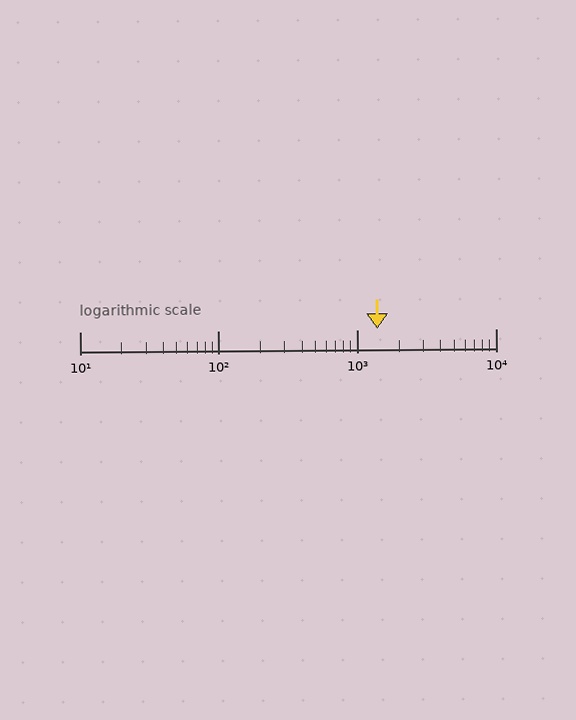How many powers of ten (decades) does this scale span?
The scale spans 3 decades, from 10 to 10000.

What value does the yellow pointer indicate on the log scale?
The pointer indicates approximately 1400.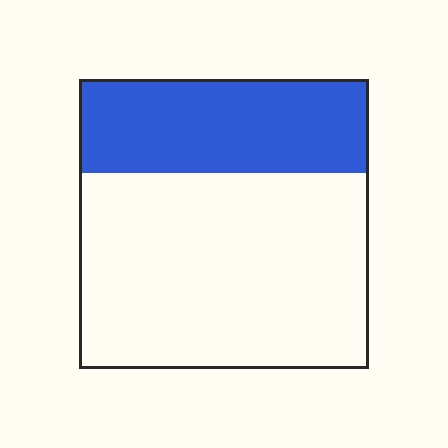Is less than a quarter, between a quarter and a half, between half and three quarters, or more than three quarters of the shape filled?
Between a quarter and a half.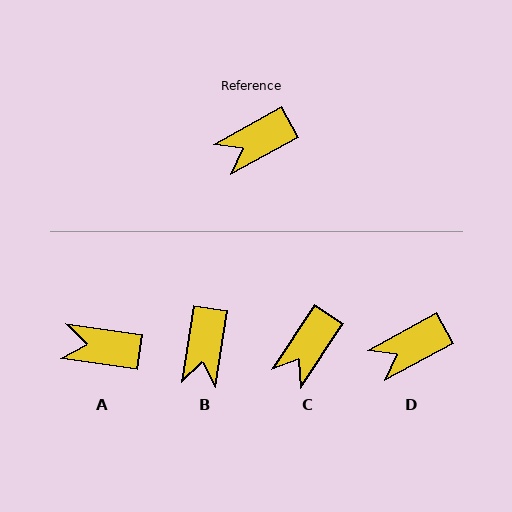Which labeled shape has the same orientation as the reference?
D.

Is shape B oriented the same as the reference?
No, it is off by about 52 degrees.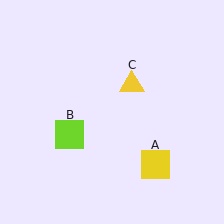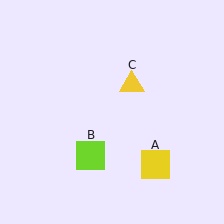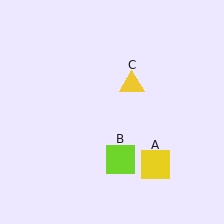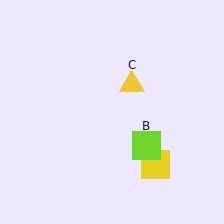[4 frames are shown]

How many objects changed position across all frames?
1 object changed position: lime square (object B).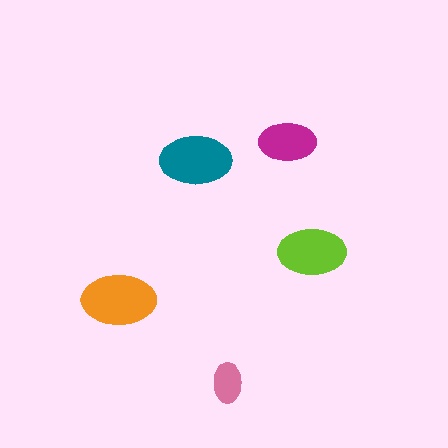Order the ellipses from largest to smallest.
the orange one, the teal one, the lime one, the magenta one, the pink one.